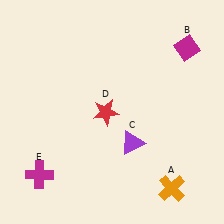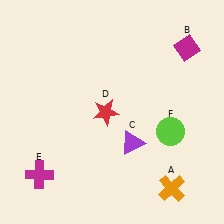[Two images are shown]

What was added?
A lime circle (F) was added in Image 2.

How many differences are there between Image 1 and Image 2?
There is 1 difference between the two images.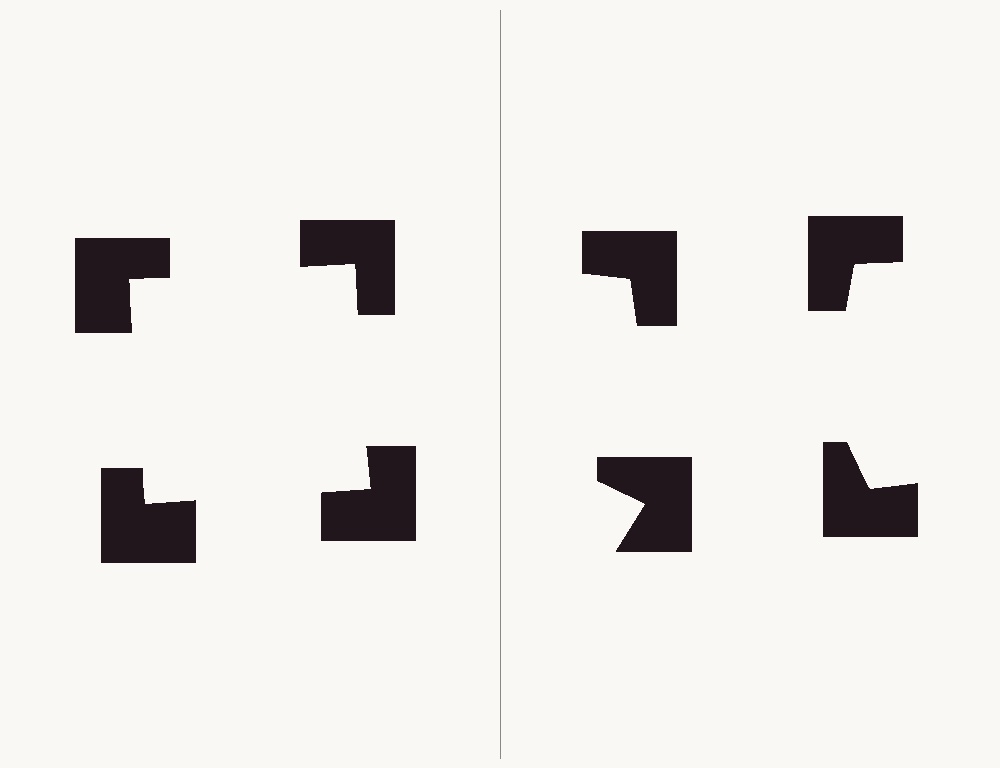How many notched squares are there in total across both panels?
8 — 4 on each side.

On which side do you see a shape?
An illusory square appears on the left side. On the right side the wedge cuts are rotated, so no coherent shape forms.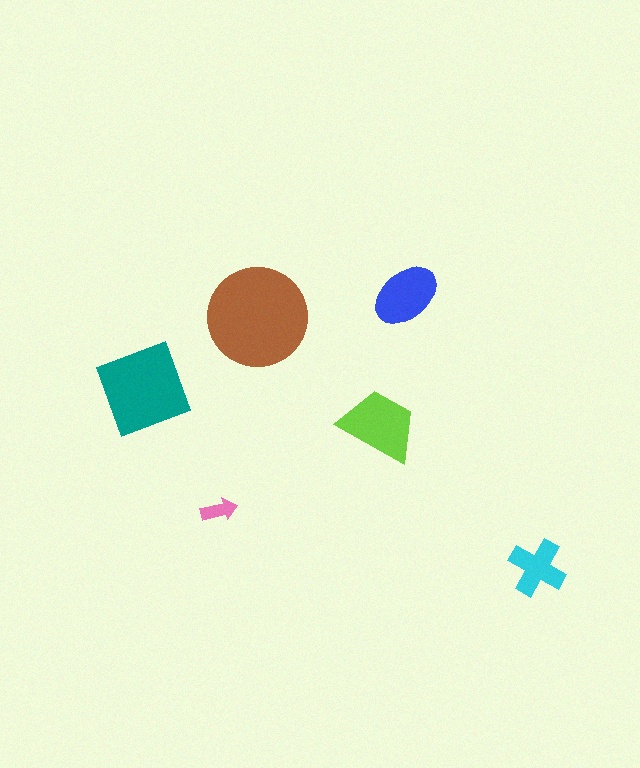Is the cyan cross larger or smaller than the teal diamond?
Smaller.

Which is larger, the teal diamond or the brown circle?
The brown circle.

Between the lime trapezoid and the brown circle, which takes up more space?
The brown circle.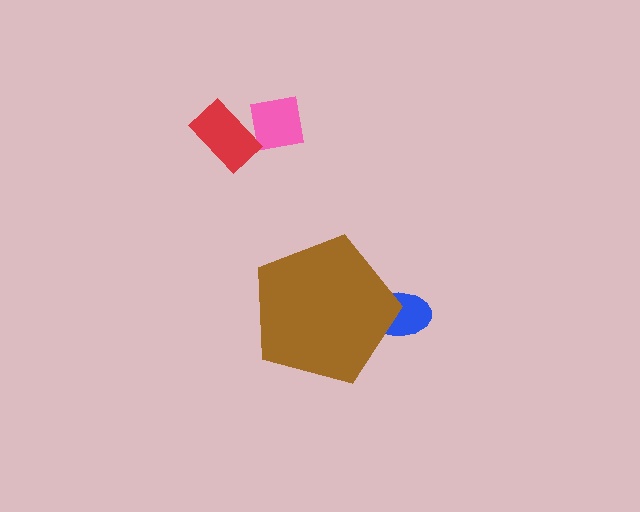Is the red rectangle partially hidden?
No, the red rectangle is fully visible.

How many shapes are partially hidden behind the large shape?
1 shape is partially hidden.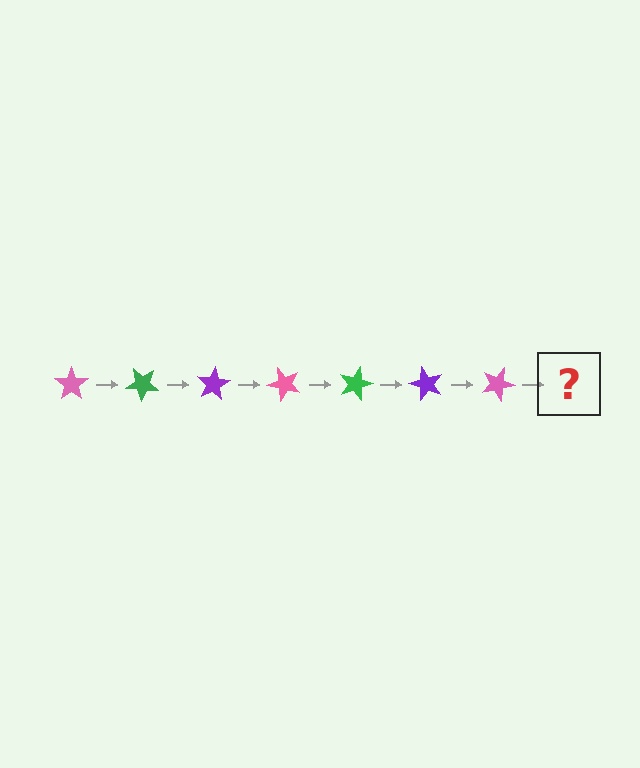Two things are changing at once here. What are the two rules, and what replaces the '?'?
The two rules are that it rotates 40 degrees each step and the color cycles through pink, green, and purple. The '?' should be a green star, rotated 280 degrees from the start.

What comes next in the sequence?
The next element should be a green star, rotated 280 degrees from the start.